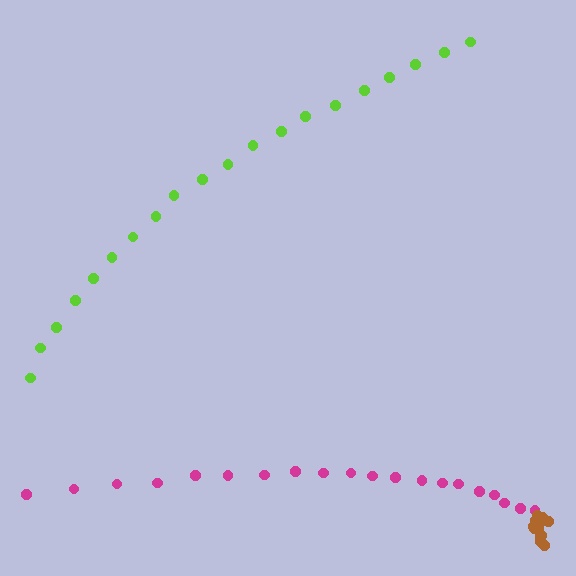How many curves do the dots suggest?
There are 3 distinct paths.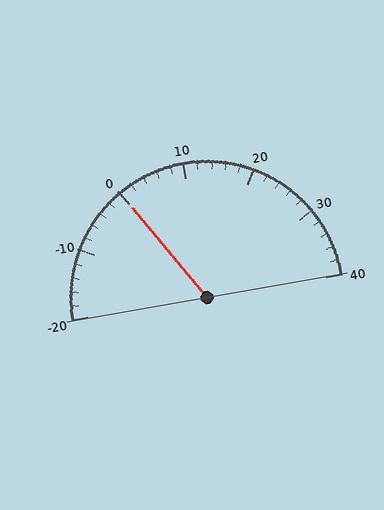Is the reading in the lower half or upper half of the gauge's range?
The reading is in the lower half of the range (-20 to 40).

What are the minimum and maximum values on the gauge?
The gauge ranges from -20 to 40.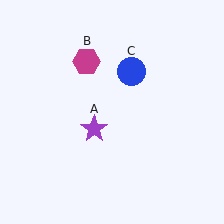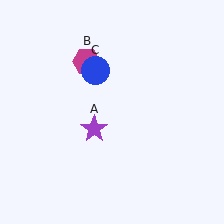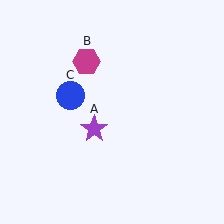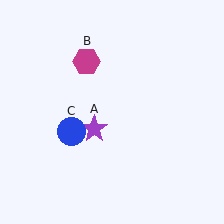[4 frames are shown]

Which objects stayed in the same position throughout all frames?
Purple star (object A) and magenta hexagon (object B) remained stationary.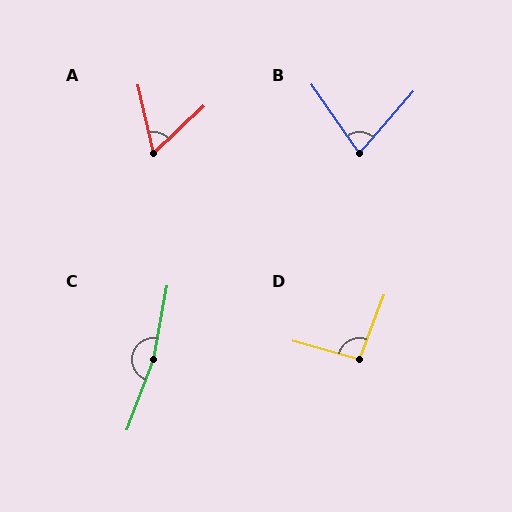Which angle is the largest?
C, at approximately 169 degrees.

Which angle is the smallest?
A, at approximately 59 degrees.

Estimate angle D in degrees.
Approximately 96 degrees.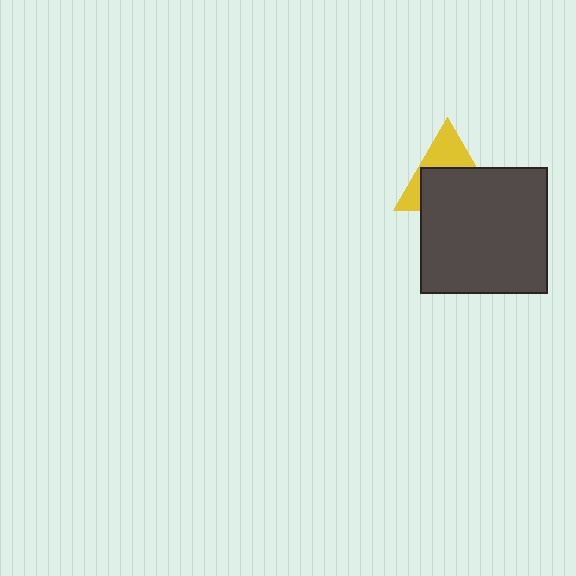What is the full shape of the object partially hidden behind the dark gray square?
The partially hidden object is a yellow triangle.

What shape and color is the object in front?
The object in front is a dark gray square.